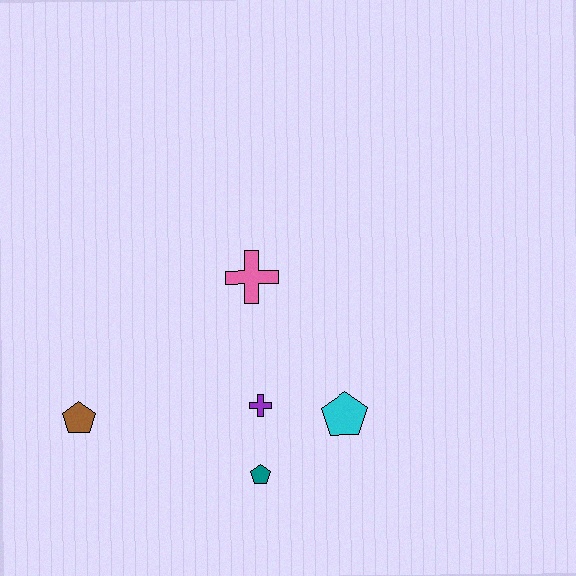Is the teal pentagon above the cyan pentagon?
No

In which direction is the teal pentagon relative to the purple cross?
The teal pentagon is below the purple cross.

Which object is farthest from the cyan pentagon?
The brown pentagon is farthest from the cyan pentagon.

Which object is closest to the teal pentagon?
The purple cross is closest to the teal pentagon.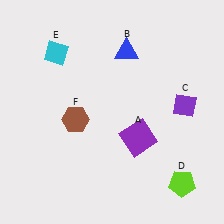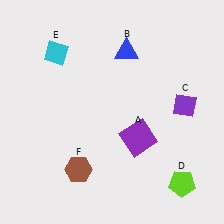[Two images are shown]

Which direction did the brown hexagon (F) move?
The brown hexagon (F) moved down.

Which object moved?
The brown hexagon (F) moved down.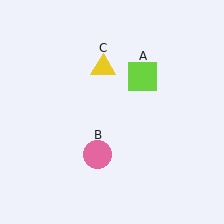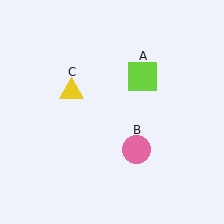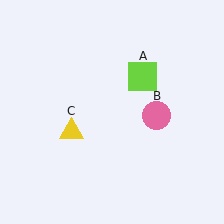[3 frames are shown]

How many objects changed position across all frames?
2 objects changed position: pink circle (object B), yellow triangle (object C).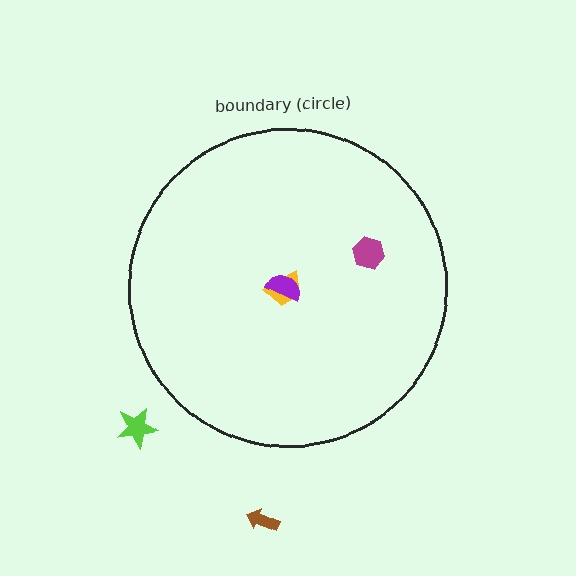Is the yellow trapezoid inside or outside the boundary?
Inside.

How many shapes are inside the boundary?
3 inside, 2 outside.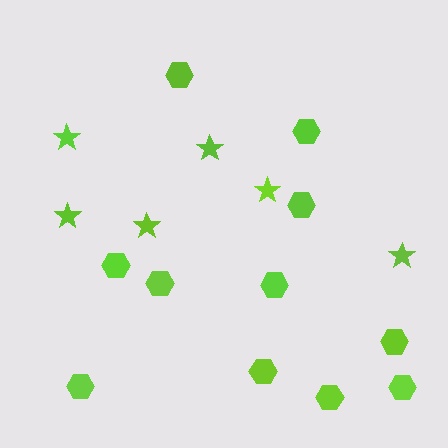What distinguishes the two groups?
There are 2 groups: one group of stars (6) and one group of hexagons (11).